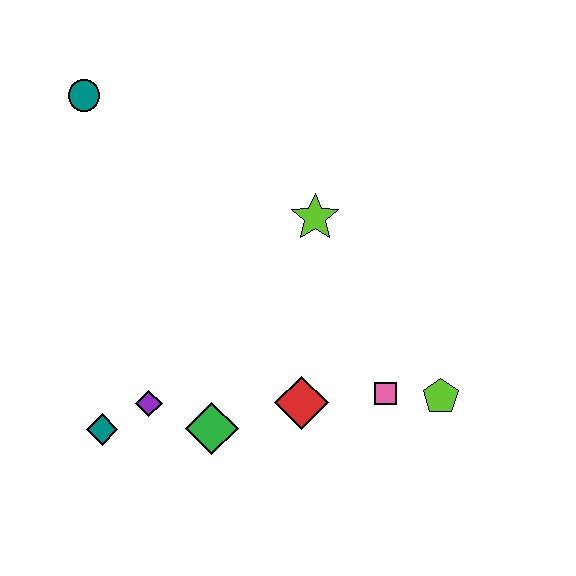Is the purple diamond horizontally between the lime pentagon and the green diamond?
No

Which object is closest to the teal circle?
The lime star is closest to the teal circle.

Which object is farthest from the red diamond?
The teal circle is farthest from the red diamond.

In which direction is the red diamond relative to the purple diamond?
The red diamond is to the right of the purple diamond.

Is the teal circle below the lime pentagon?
No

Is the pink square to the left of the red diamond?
No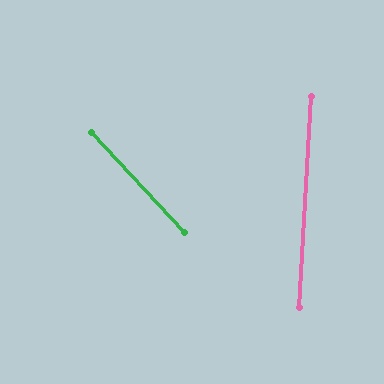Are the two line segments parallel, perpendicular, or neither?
Neither parallel nor perpendicular — they differ by about 47°.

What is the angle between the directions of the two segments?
Approximately 47 degrees.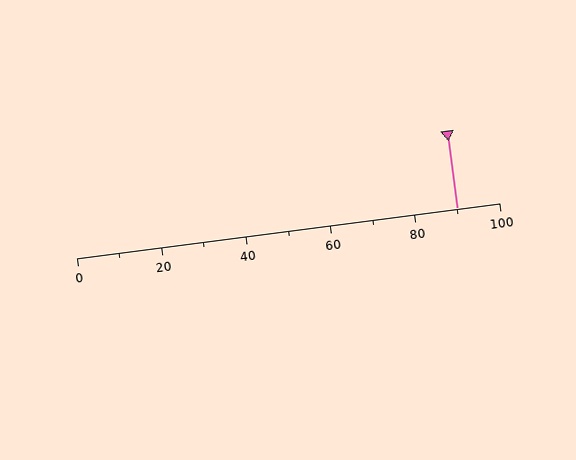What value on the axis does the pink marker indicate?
The marker indicates approximately 90.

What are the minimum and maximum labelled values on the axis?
The axis runs from 0 to 100.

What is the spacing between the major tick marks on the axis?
The major ticks are spaced 20 apart.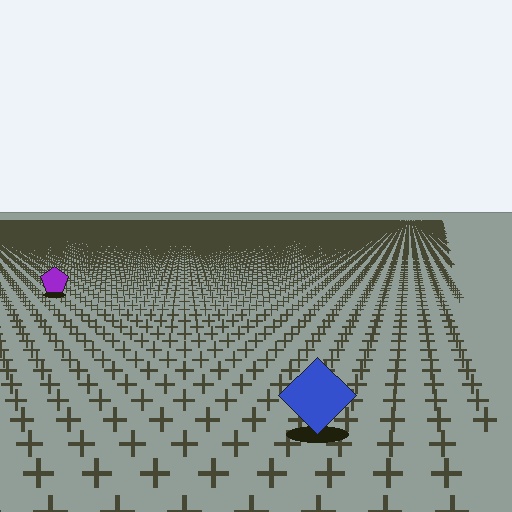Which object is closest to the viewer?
The blue diamond is closest. The texture marks near it are larger and more spread out.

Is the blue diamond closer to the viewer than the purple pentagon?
Yes. The blue diamond is closer — you can tell from the texture gradient: the ground texture is coarser near it.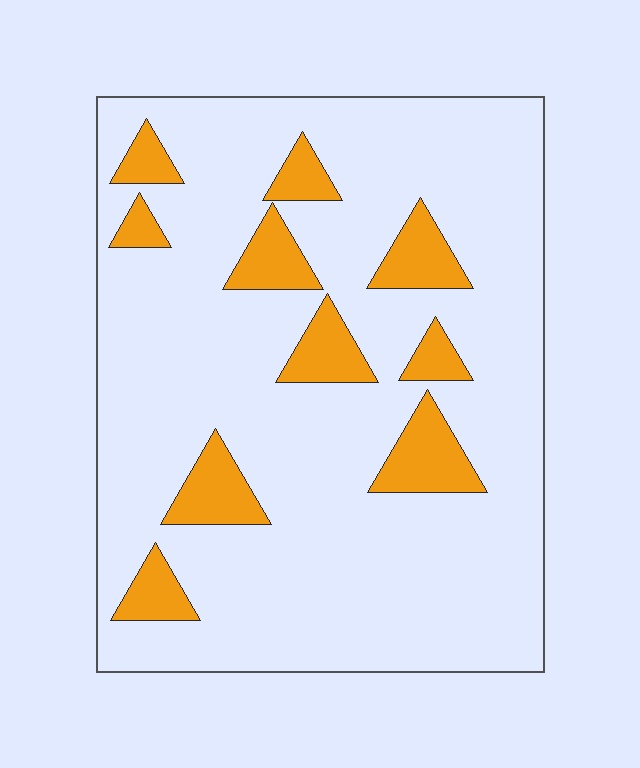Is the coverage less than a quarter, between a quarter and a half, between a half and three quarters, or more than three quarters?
Less than a quarter.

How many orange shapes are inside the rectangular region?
10.